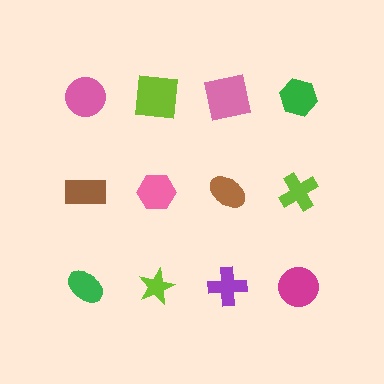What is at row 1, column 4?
A green hexagon.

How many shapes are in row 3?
4 shapes.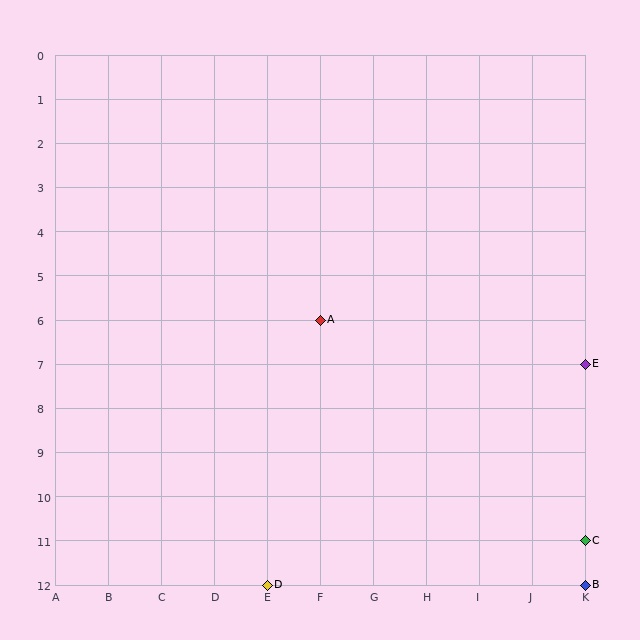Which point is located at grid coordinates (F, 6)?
Point A is at (F, 6).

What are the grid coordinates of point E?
Point E is at grid coordinates (K, 7).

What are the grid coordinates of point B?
Point B is at grid coordinates (K, 12).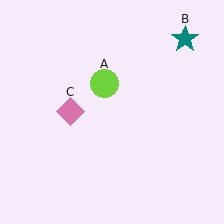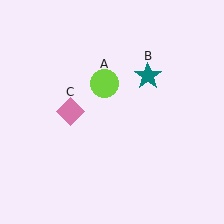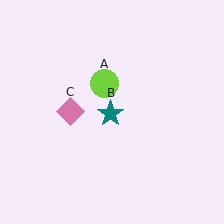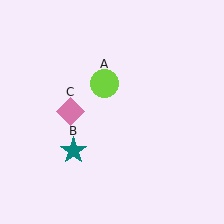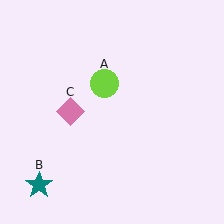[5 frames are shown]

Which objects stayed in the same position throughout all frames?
Lime circle (object A) and pink diamond (object C) remained stationary.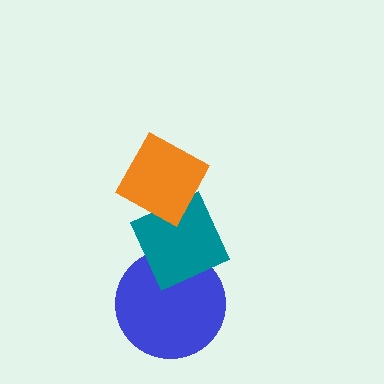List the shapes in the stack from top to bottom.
From top to bottom: the orange diamond, the teal diamond, the blue circle.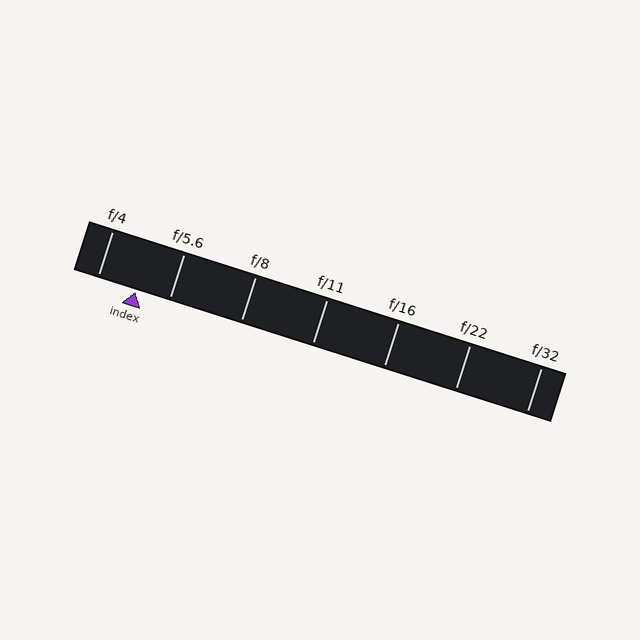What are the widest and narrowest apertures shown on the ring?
The widest aperture shown is f/4 and the narrowest is f/32.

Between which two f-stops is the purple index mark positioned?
The index mark is between f/4 and f/5.6.